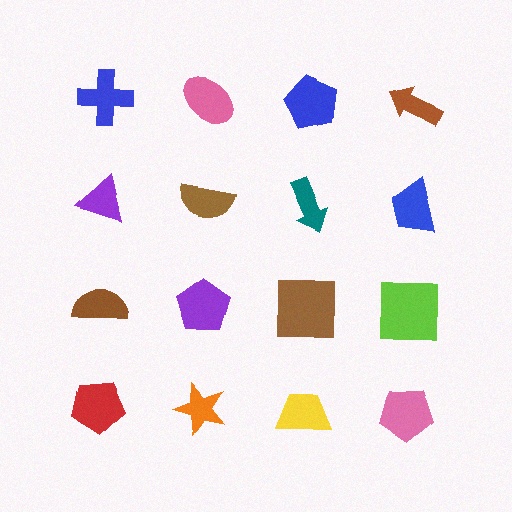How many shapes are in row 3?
4 shapes.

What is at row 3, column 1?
A brown semicircle.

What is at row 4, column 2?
An orange star.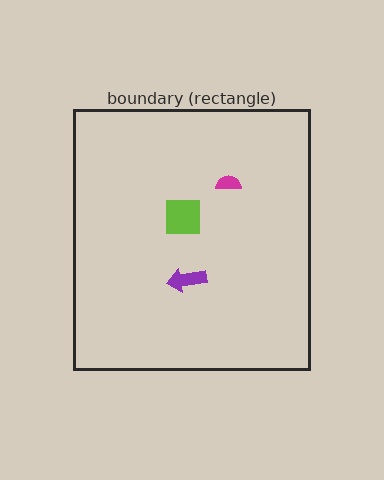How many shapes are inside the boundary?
3 inside, 0 outside.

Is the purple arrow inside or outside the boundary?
Inside.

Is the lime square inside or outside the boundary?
Inside.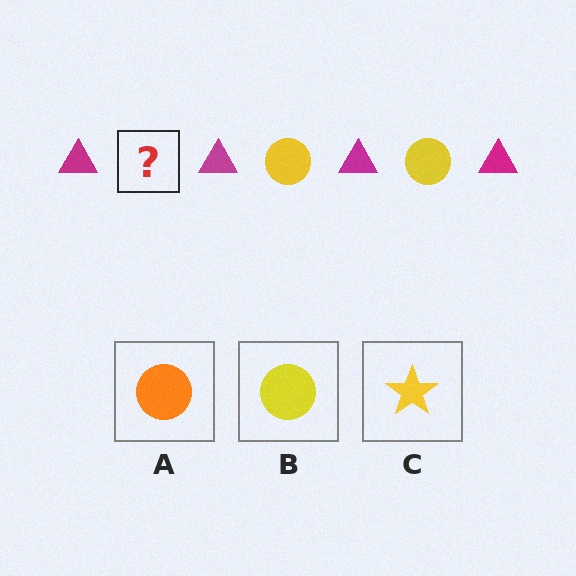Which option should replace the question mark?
Option B.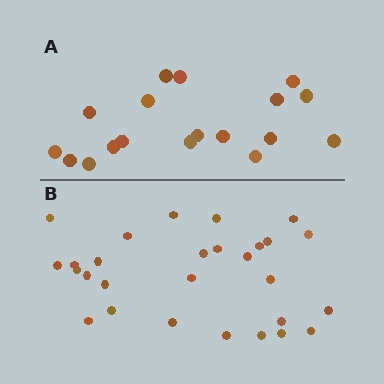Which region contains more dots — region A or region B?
Region B (the bottom region) has more dots.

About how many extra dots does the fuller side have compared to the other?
Region B has roughly 10 or so more dots than region A.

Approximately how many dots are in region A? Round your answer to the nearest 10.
About 20 dots. (The exact count is 18, which rounds to 20.)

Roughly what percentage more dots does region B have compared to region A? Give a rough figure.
About 55% more.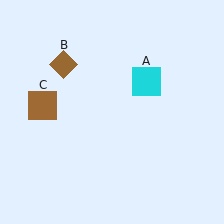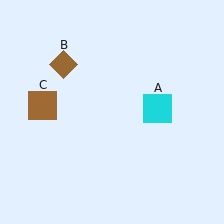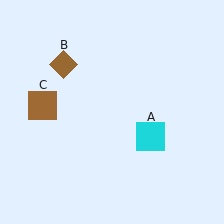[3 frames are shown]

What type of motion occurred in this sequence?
The cyan square (object A) rotated clockwise around the center of the scene.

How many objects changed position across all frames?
1 object changed position: cyan square (object A).